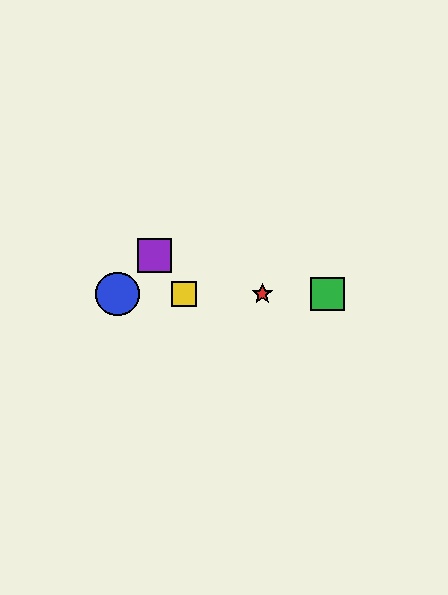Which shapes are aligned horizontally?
The red star, the blue circle, the green square, the yellow square are aligned horizontally.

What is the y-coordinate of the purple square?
The purple square is at y≈255.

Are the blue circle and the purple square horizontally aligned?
No, the blue circle is at y≈294 and the purple square is at y≈255.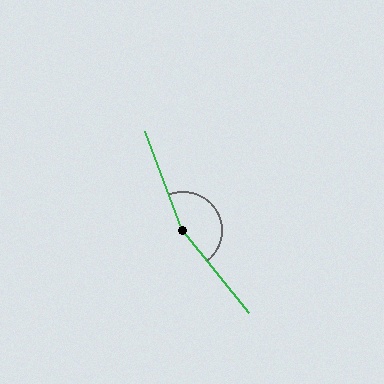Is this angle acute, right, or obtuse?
It is obtuse.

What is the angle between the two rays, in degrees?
Approximately 162 degrees.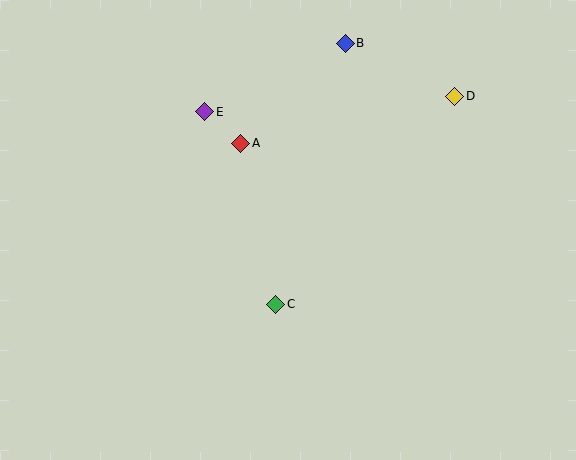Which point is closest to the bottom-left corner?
Point C is closest to the bottom-left corner.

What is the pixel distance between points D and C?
The distance between D and C is 274 pixels.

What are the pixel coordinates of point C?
Point C is at (276, 304).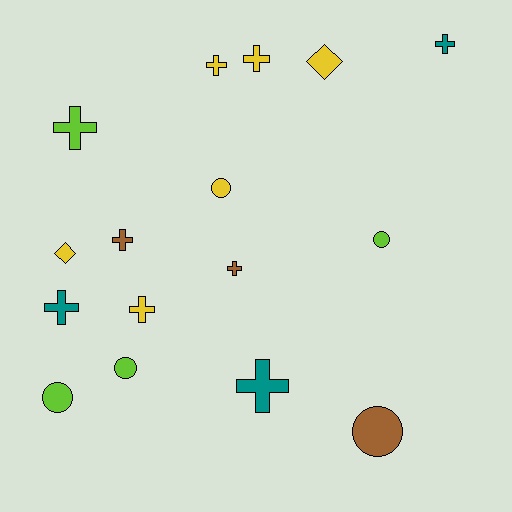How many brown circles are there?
There is 1 brown circle.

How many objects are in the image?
There are 16 objects.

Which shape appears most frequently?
Cross, with 9 objects.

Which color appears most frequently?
Yellow, with 6 objects.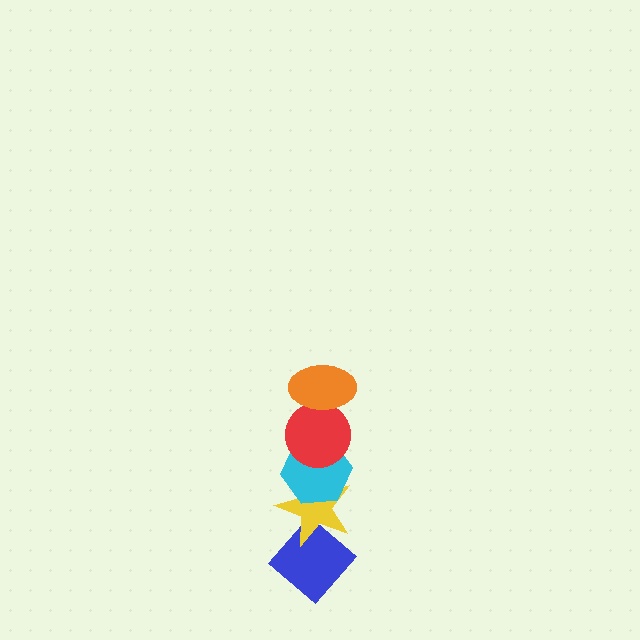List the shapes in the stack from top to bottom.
From top to bottom: the orange ellipse, the red circle, the cyan hexagon, the yellow star, the blue diamond.